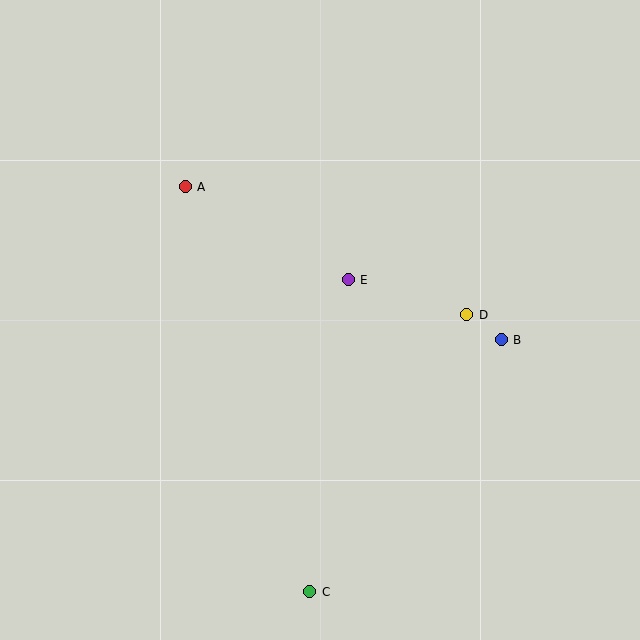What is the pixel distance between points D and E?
The distance between D and E is 124 pixels.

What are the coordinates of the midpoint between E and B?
The midpoint between E and B is at (425, 310).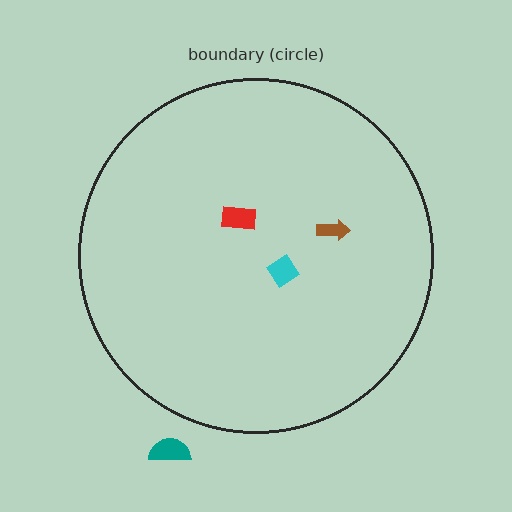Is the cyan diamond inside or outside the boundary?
Inside.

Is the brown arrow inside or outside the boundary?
Inside.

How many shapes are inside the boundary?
3 inside, 1 outside.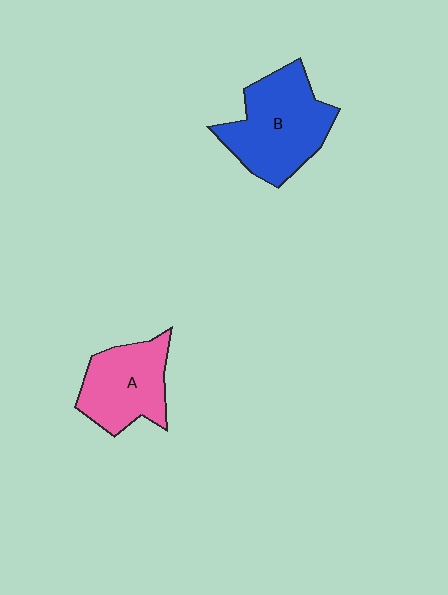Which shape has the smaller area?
Shape A (pink).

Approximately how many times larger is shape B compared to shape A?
Approximately 1.3 times.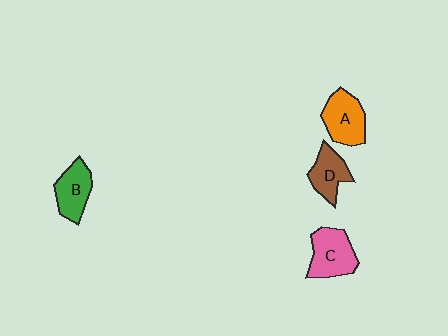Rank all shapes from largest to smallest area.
From largest to smallest: C (pink), A (orange), B (green), D (brown).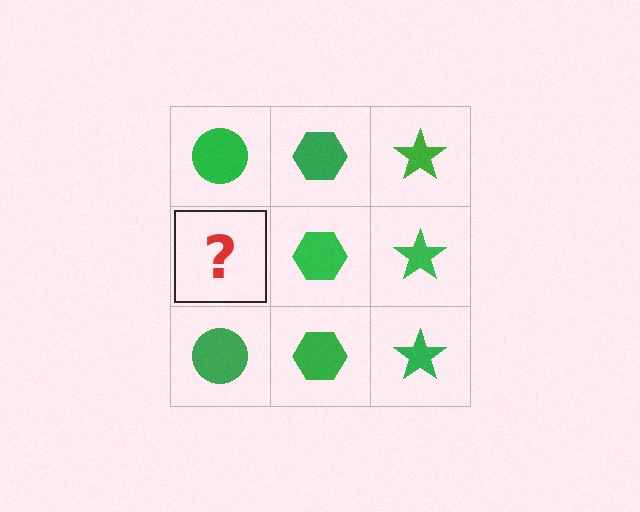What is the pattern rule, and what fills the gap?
The rule is that each column has a consistent shape. The gap should be filled with a green circle.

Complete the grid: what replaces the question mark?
The question mark should be replaced with a green circle.